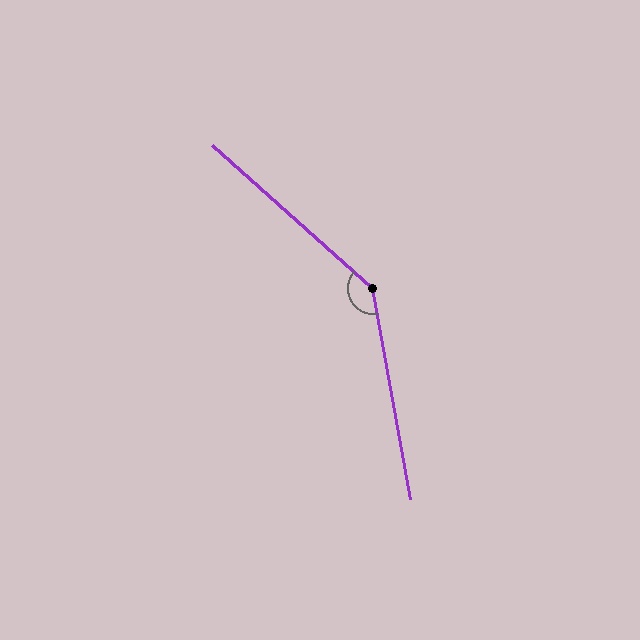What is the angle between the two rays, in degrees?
Approximately 142 degrees.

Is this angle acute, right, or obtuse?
It is obtuse.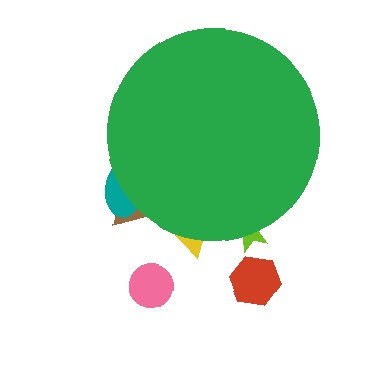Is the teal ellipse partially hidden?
Yes, the teal ellipse is partially hidden behind the green circle.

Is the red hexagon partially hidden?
No, the red hexagon is fully visible.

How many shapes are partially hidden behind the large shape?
4 shapes are partially hidden.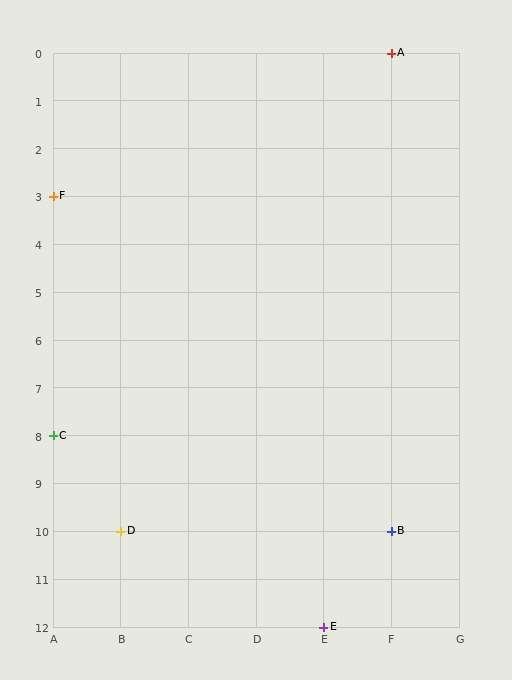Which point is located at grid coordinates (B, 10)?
Point D is at (B, 10).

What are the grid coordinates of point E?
Point E is at grid coordinates (E, 12).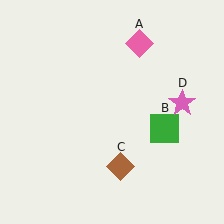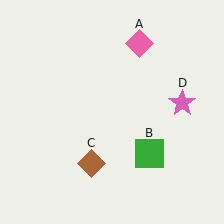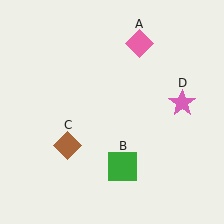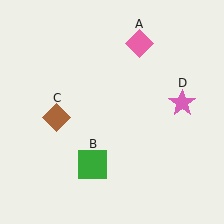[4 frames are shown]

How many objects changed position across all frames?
2 objects changed position: green square (object B), brown diamond (object C).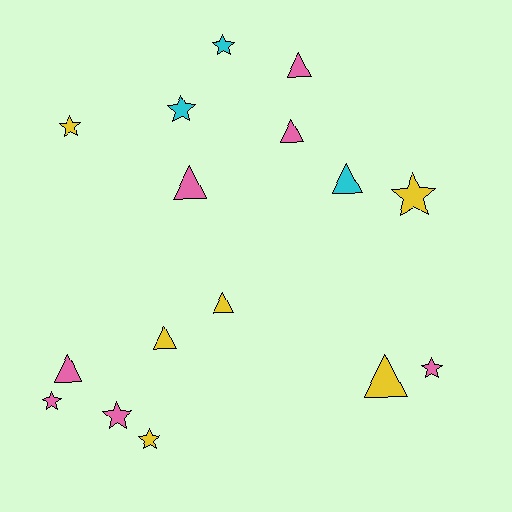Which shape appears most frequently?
Star, with 8 objects.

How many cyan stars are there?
There are 2 cyan stars.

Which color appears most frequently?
Pink, with 7 objects.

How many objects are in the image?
There are 16 objects.